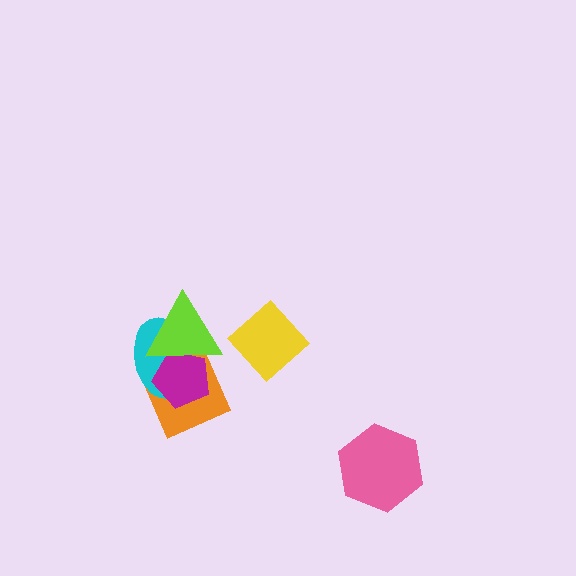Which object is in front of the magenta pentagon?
The lime triangle is in front of the magenta pentagon.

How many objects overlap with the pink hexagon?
0 objects overlap with the pink hexagon.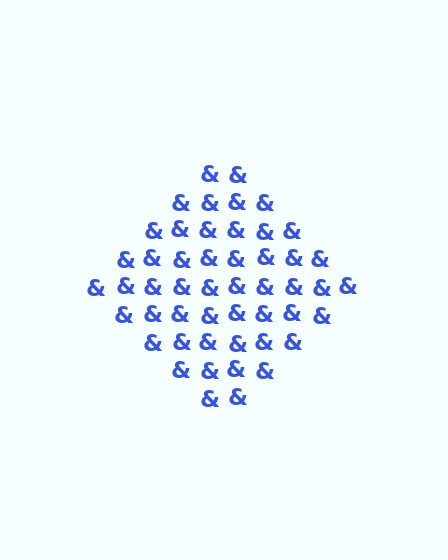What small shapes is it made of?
It is made of small ampersands.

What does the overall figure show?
The overall figure shows a diamond.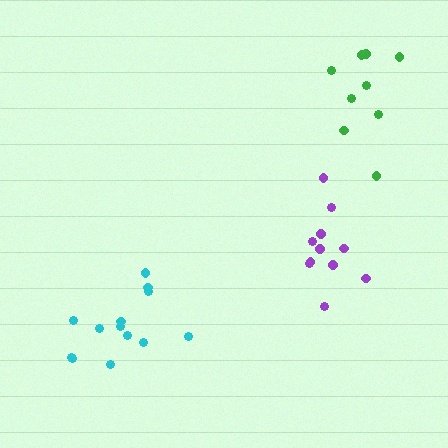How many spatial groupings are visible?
There are 3 spatial groupings.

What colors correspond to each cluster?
The clusters are colored: green, cyan, purple.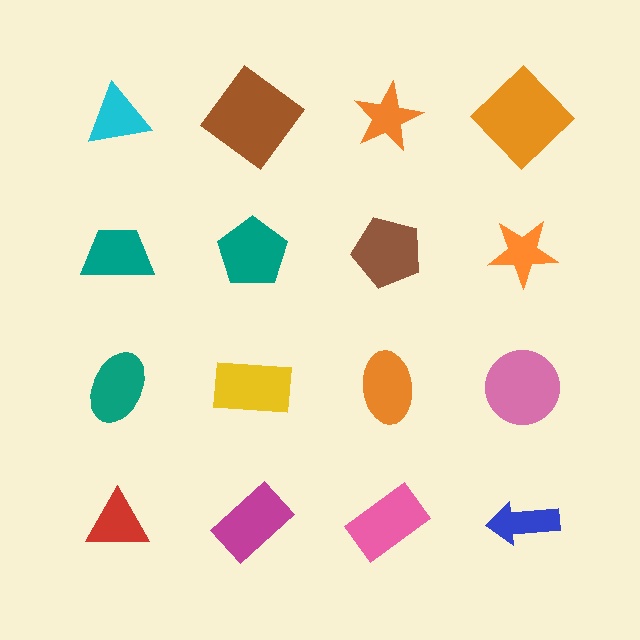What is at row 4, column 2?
A magenta rectangle.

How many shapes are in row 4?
4 shapes.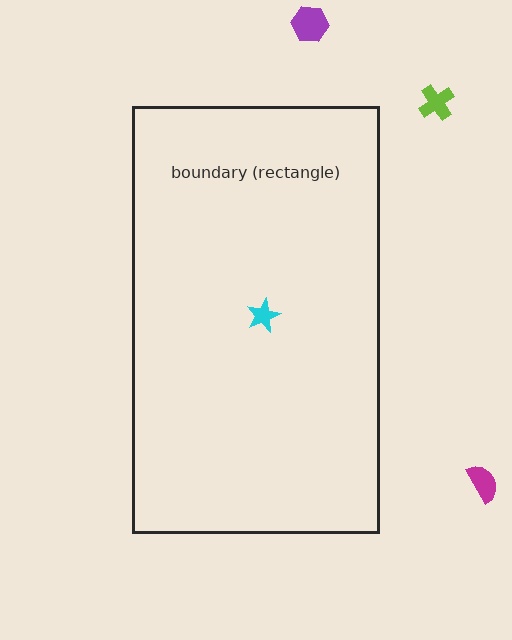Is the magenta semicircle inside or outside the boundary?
Outside.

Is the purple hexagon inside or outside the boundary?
Outside.